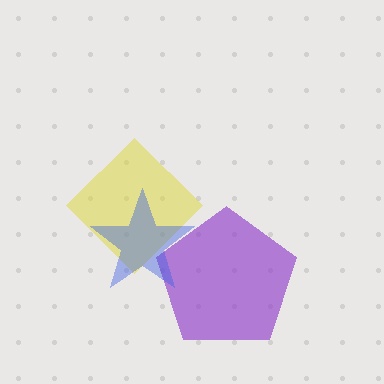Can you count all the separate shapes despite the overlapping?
Yes, there are 3 separate shapes.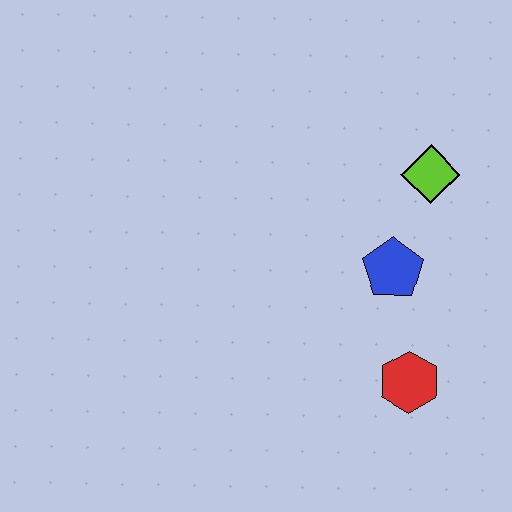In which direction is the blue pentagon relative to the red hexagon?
The blue pentagon is above the red hexagon.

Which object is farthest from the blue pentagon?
The red hexagon is farthest from the blue pentagon.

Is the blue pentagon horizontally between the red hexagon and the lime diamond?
No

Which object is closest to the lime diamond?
The blue pentagon is closest to the lime diamond.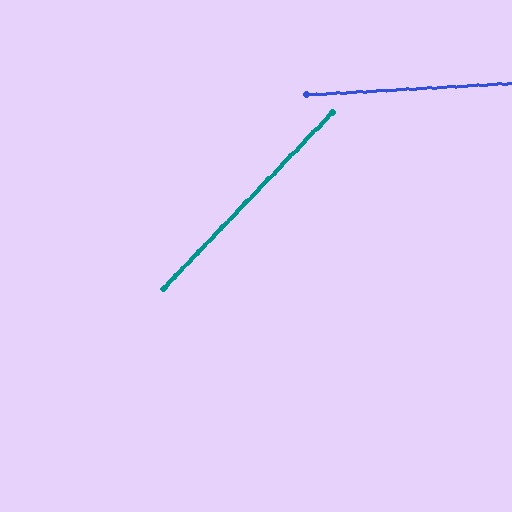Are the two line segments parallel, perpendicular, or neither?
Neither parallel nor perpendicular — they differ by about 43°.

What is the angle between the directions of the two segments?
Approximately 43 degrees.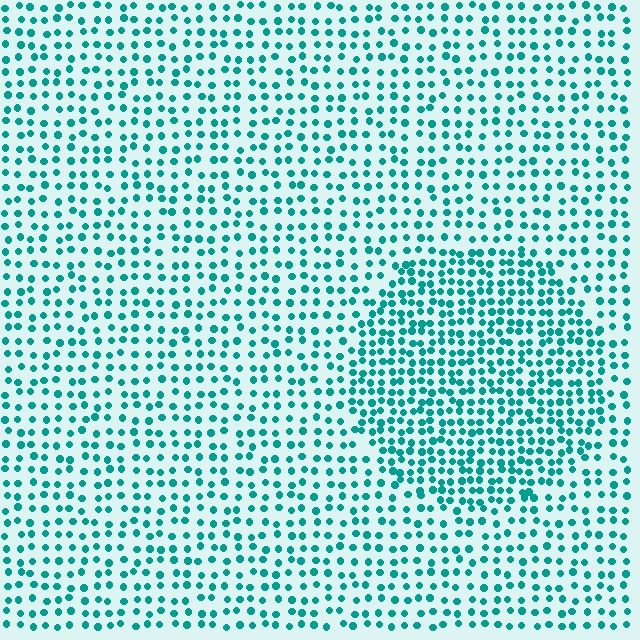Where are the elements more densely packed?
The elements are more densely packed inside the circle boundary.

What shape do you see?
I see a circle.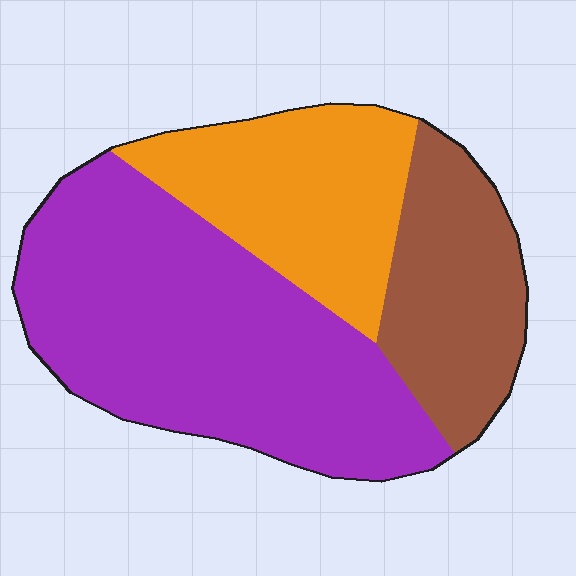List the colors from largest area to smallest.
From largest to smallest: purple, orange, brown.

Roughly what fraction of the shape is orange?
Orange takes up about one quarter (1/4) of the shape.